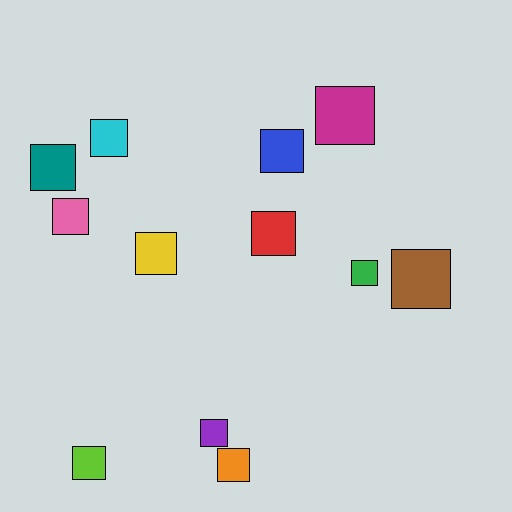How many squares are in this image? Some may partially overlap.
There are 12 squares.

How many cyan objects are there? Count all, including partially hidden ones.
There is 1 cyan object.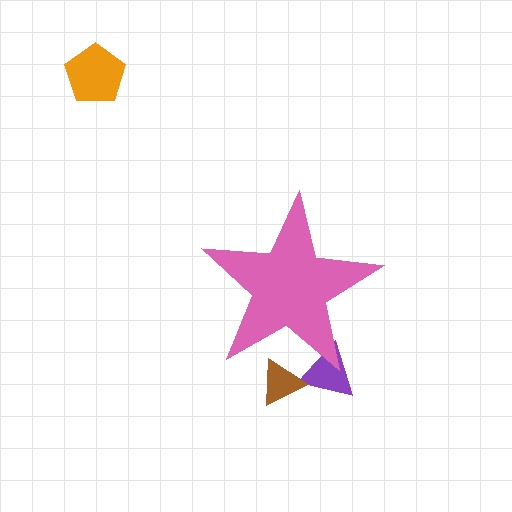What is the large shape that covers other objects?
A pink star.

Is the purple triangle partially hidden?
Yes, the purple triangle is partially hidden behind the pink star.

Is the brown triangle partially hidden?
Yes, the brown triangle is partially hidden behind the pink star.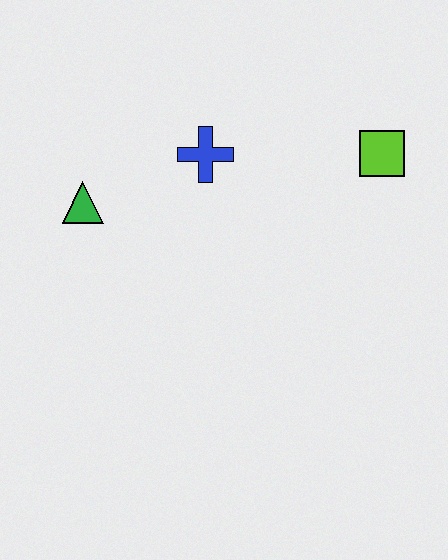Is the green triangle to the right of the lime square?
No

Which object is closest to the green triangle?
The blue cross is closest to the green triangle.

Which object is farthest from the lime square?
The green triangle is farthest from the lime square.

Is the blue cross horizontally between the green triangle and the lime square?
Yes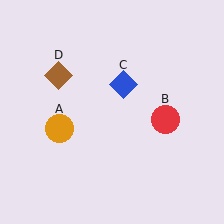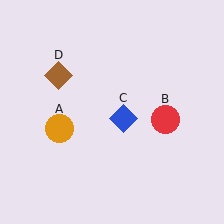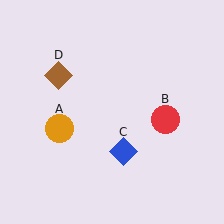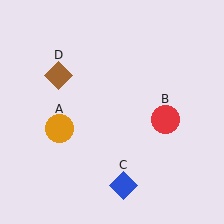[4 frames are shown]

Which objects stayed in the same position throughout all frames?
Orange circle (object A) and red circle (object B) and brown diamond (object D) remained stationary.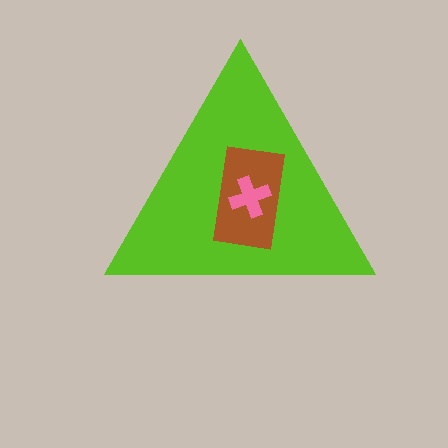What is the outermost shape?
The lime triangle.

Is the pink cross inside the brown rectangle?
Yes.